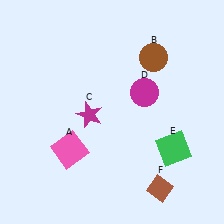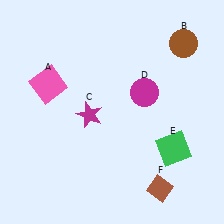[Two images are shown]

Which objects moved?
The objects that moved are: the pink square (A), the brown circle (B).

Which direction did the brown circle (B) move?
The brown circle (B) moved right.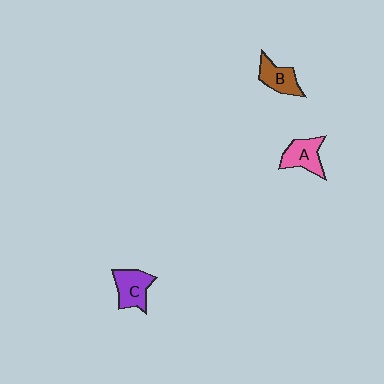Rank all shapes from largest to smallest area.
From largest to smallest: C (purple), A (pink), B (brown).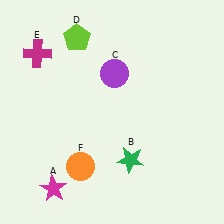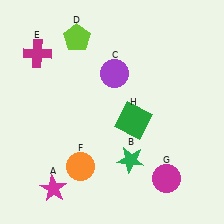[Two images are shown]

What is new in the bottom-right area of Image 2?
A magenta circle (G) was added in the bottom-right area of Image 2.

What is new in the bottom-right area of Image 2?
A green square (H) was added in the bottom-right area of Image 2.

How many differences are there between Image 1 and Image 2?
There are 2 differences between the two images.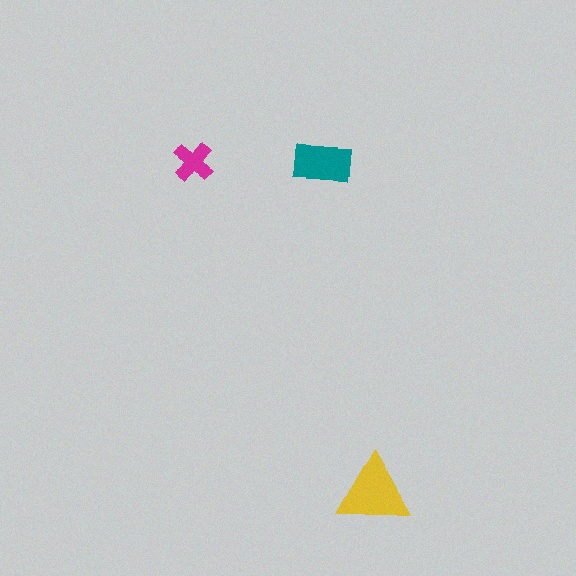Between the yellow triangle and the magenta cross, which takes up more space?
The yellow triangle.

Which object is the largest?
The yellow triangle.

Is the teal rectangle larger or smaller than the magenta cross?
Larger.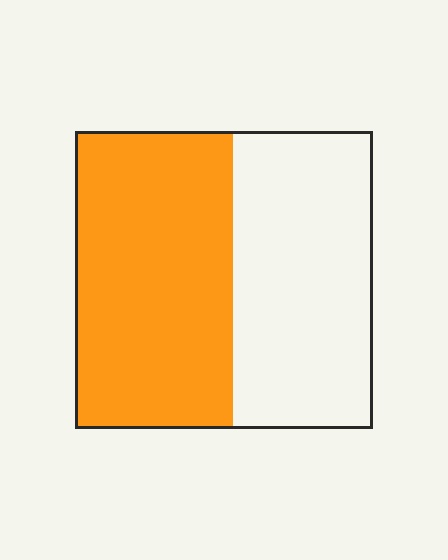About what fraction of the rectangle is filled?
About one half (1/2).